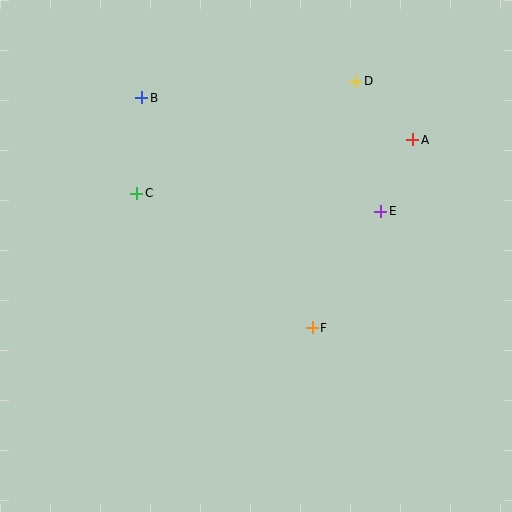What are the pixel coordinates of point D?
Point D is at (356, 81).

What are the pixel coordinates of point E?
Point E is at (381, 211).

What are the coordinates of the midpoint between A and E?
The midpoint between A and E is at (397, 176).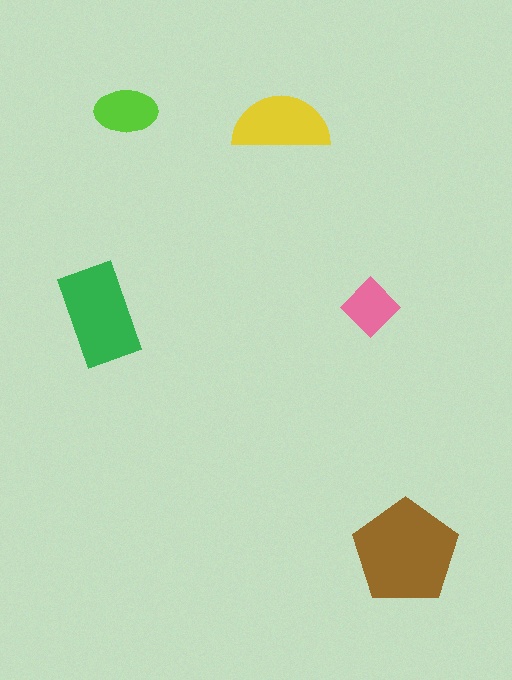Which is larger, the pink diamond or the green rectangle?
The green rectangle.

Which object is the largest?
The brown pentagon.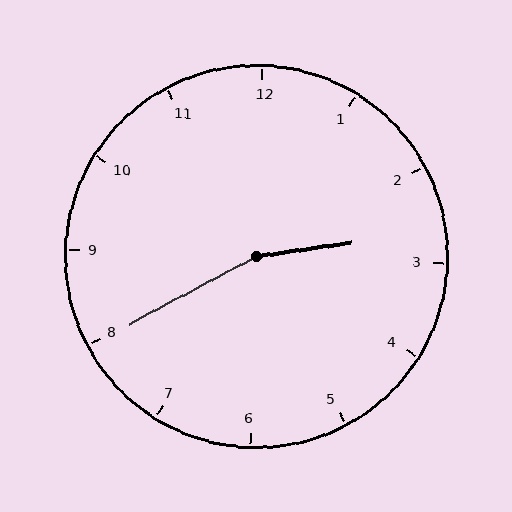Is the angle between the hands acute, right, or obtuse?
It is obtuse.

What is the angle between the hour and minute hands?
Approximately 160 degrees.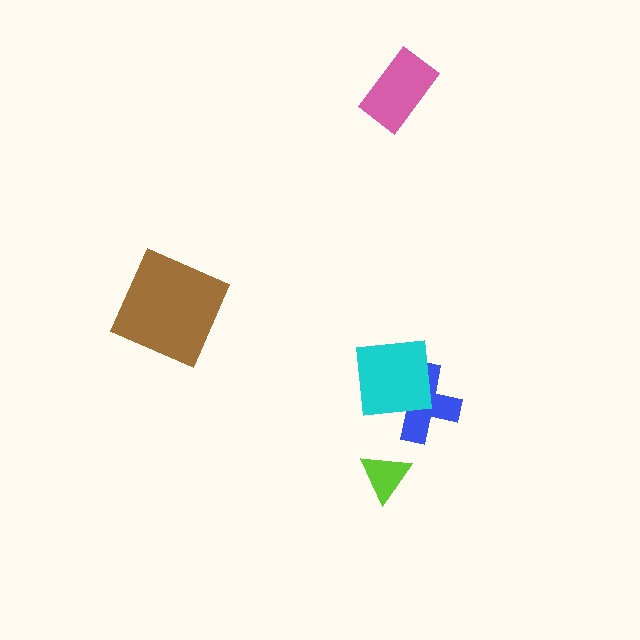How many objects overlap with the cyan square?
1 object overlaps with the cyan square.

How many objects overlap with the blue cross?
1 object overlaps with the blue cross.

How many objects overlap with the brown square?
0 objects overlap with the brown square.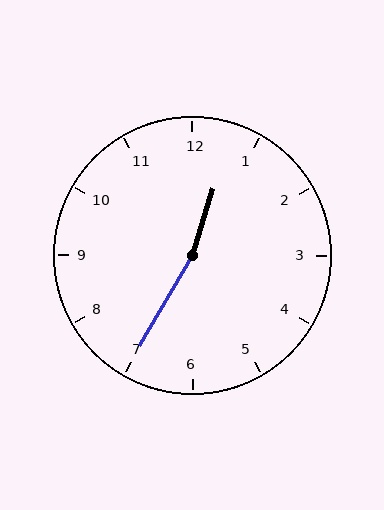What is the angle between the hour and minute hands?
Approximately 168 degrees.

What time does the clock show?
12:35.